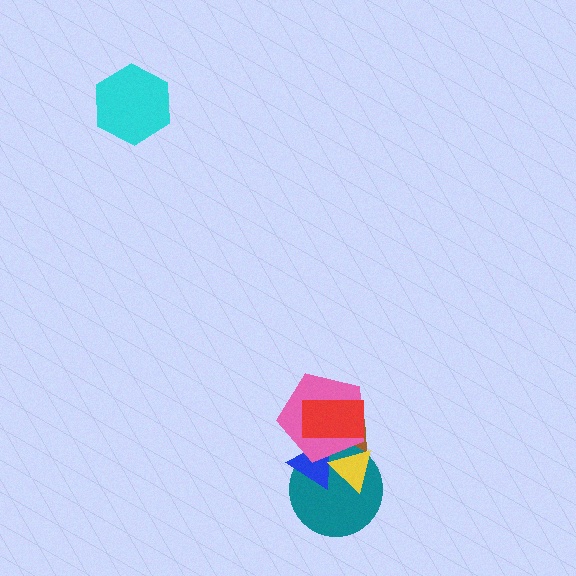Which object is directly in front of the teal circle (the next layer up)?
The blue triangle is directly in front of the teal circle.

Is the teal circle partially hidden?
Yes, it is partially covered by another shape.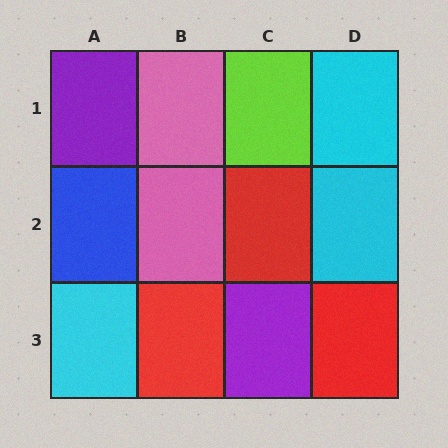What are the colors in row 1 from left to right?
Purple, pink, lime, cyan.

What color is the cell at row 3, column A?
Cyan.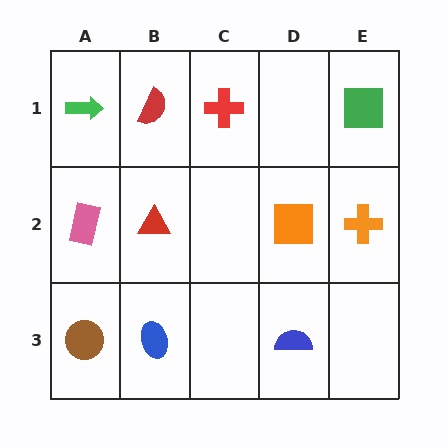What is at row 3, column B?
A blue ellipse.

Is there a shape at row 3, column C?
No, that cell is empty.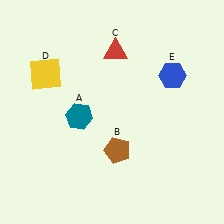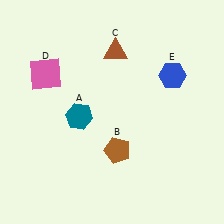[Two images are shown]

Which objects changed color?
C changed from red to brown. D changed from yellow to pink.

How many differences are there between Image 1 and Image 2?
There are 2 differences between the two images.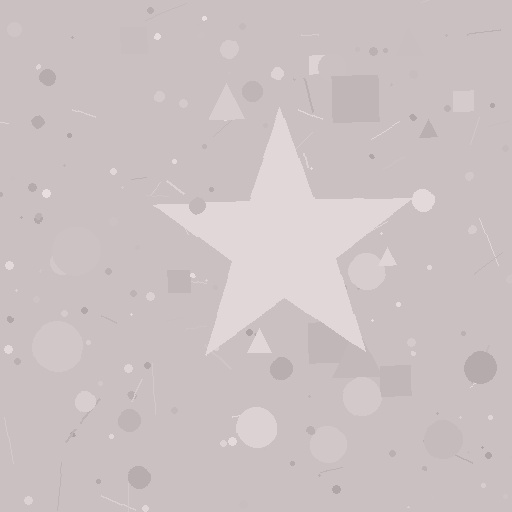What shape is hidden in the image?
A star is hidden in the image.